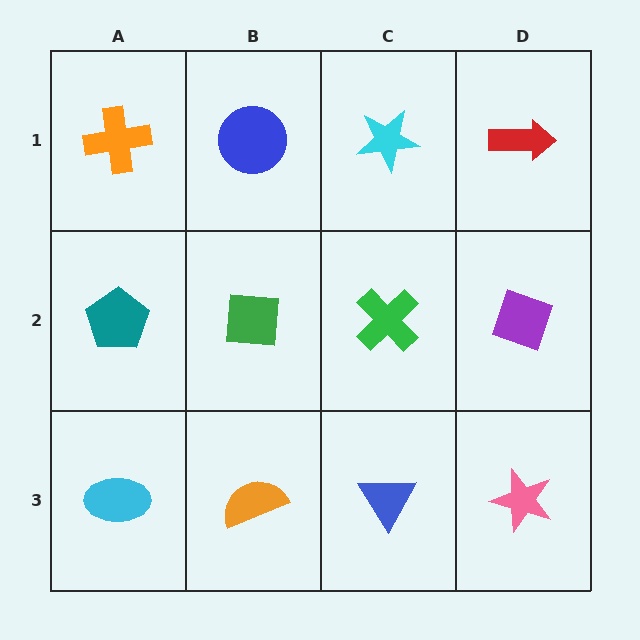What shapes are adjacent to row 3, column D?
A purple diamond (row 2, column D), a blue triangle (row 3, column C).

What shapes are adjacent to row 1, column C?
A green cross (row 2, column C), a blue circle (row 1, column B), a red arrow (row 1, column D).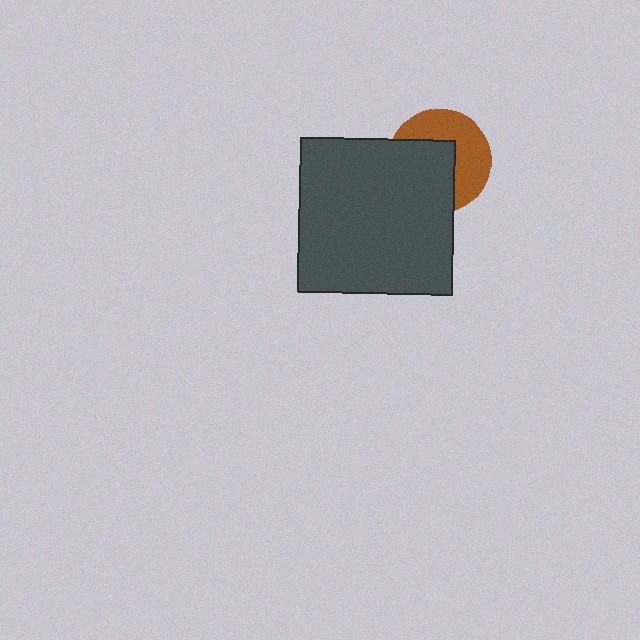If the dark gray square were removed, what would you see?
You would see the complete brown circle.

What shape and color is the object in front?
The object in front is a dark gray square.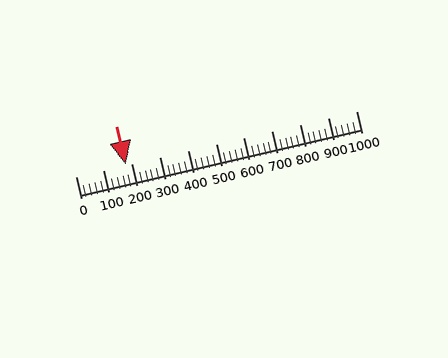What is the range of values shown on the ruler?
The ruler shows values from 0 to 1000.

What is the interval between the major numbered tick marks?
The major tick marks are spaced 100 units apart.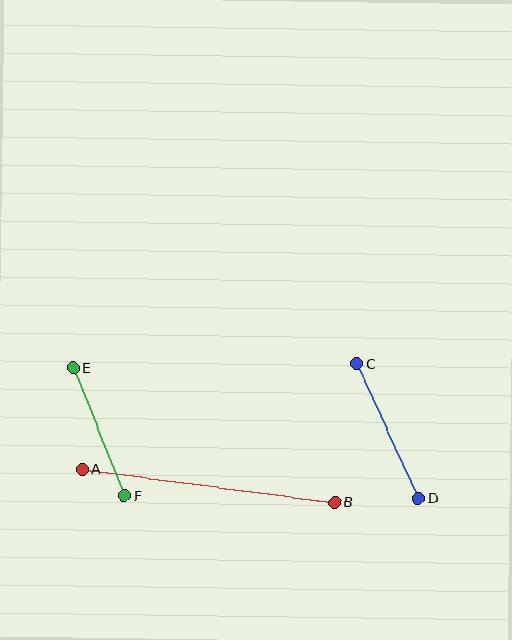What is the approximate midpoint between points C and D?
The midpoint is at approximately (388, 431) pixels.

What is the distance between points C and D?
The distance is approximately 148 pixels.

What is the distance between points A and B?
The distance is approximately 255 pixels.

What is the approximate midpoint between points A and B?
The midpoint is at approximately (208, 486) pixels.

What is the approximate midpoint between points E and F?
The midpoint is at approximately (99, 432) pixels.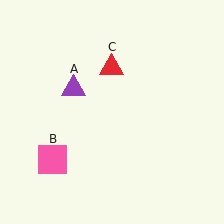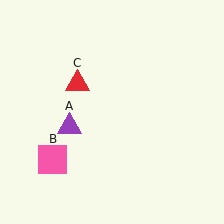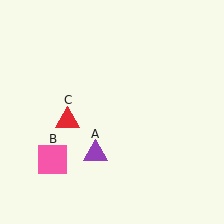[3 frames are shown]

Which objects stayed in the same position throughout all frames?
Pink square (object B) remained stationary.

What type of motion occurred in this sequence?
The purple triangle (object A), red triangle (object C) rotated counterclockwise around the center of the scene.